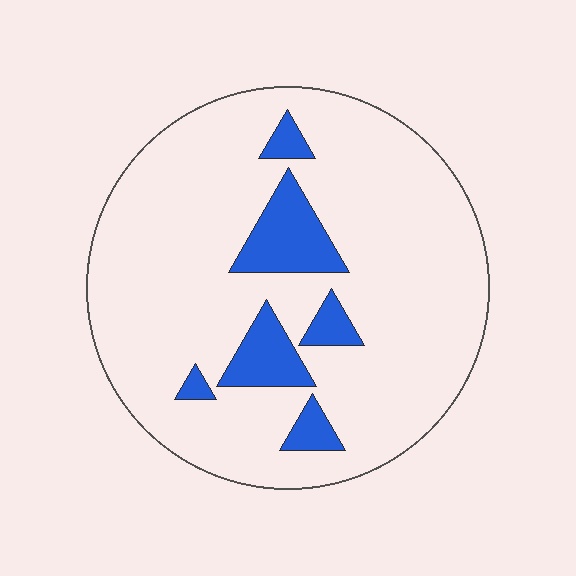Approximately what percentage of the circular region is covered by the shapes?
Approximately 15%.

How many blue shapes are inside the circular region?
6.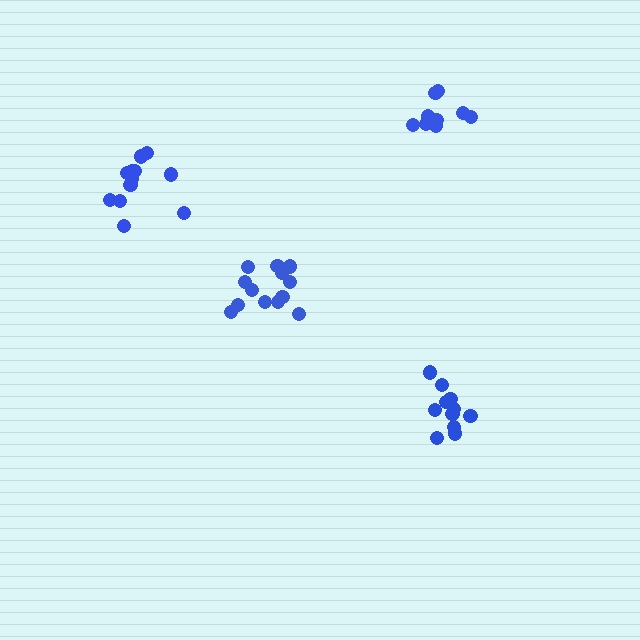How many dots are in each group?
Group 1: 13 dots, Group 2: 12 dots, Group 3: 14 dots, Group 4: 9 dots (48 total).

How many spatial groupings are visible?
There are 4 spatial groupings.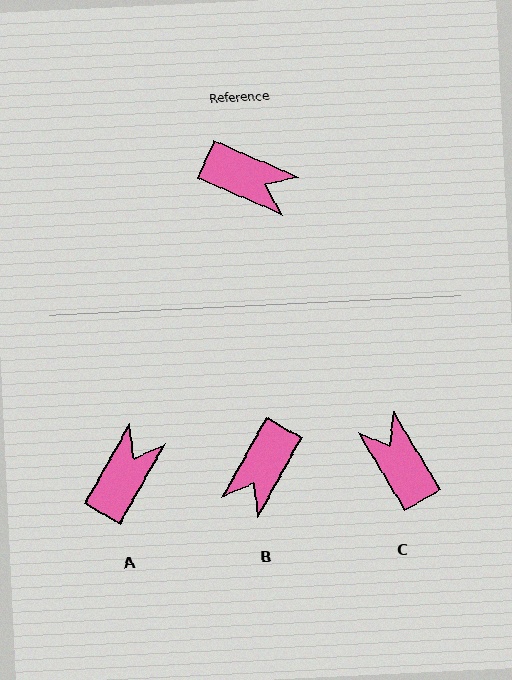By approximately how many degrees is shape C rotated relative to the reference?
Approximately 144 degrees counter-clockwise.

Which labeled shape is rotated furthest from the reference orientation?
C, about 144 degrees away.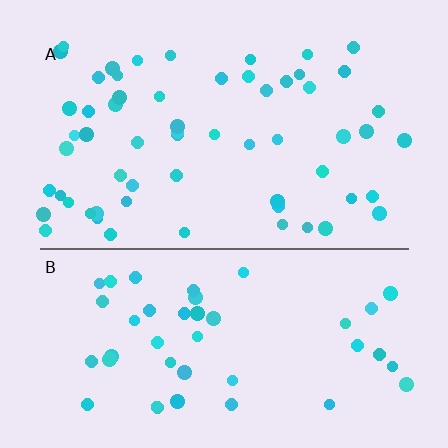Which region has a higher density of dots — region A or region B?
A (the top).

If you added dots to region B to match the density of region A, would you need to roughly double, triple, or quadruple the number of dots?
Approximately double.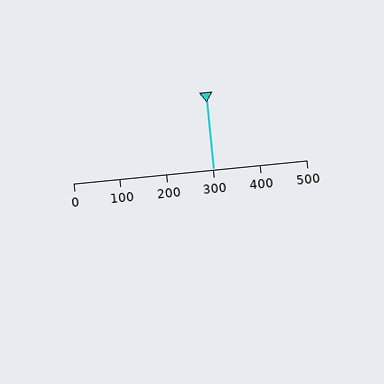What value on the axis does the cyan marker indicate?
The marker indicates approximately 300.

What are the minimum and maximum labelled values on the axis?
The axis runs from 0 to 500.